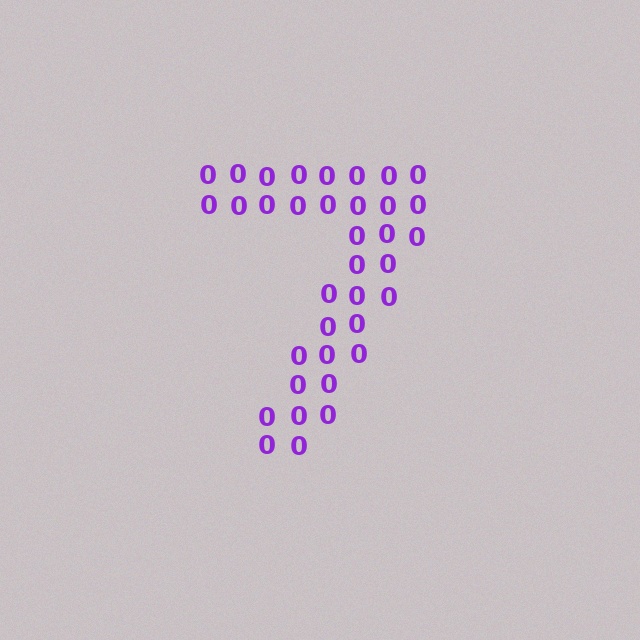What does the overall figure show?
The overall figure shows the digit 7.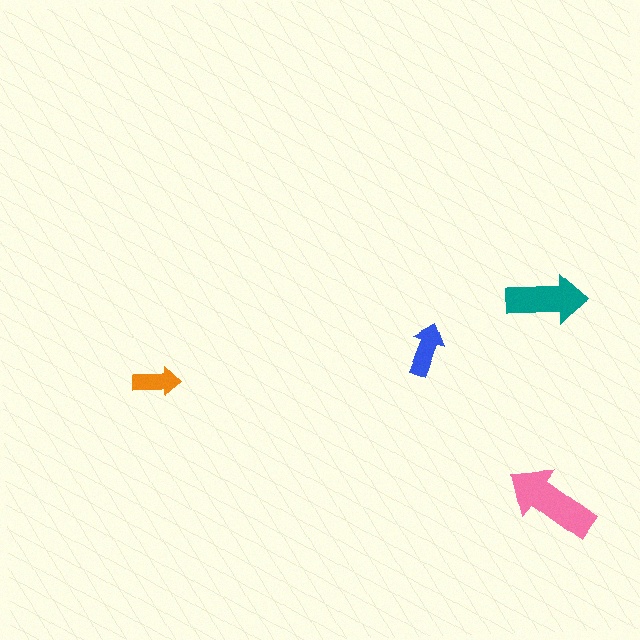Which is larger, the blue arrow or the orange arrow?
The blue one.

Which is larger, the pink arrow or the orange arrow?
The pink one.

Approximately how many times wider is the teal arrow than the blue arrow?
About 1.5 times wider.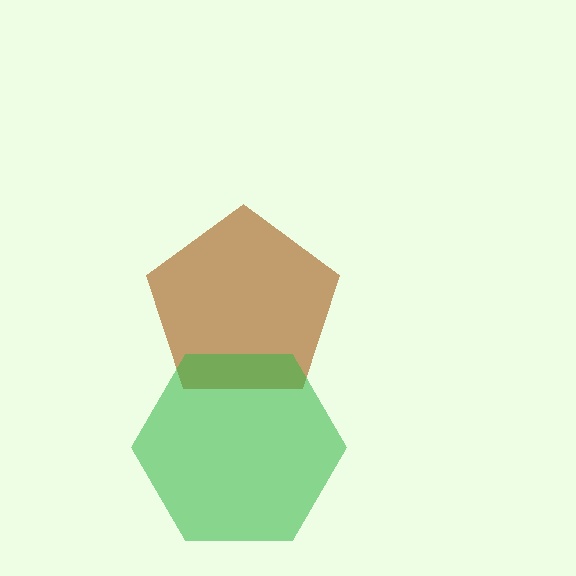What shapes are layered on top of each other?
The layered shapes are: a brown pentagon, a green hexagon.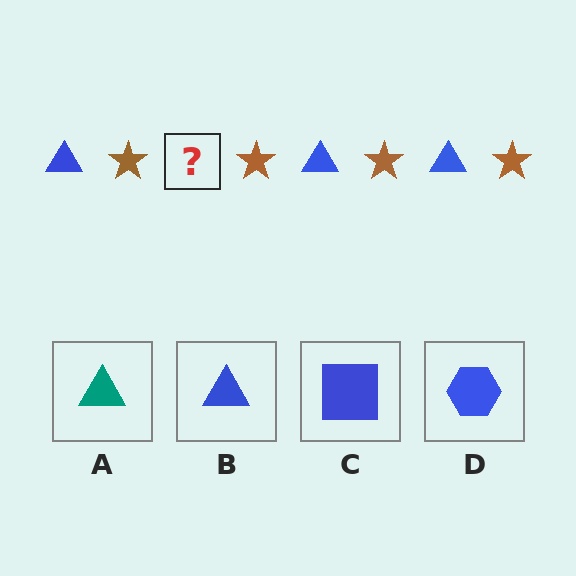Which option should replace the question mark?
Option B.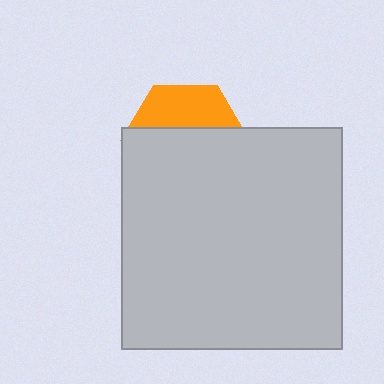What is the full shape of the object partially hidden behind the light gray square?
The partially hidden object is an orange hexagon.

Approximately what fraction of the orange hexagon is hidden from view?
Roughly 65% of the orange hexagon is hidden behind the light gray square.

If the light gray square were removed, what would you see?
You would see the complete orange hexagon.